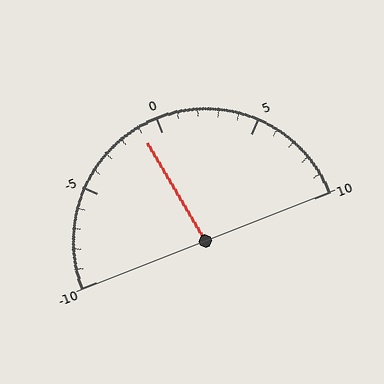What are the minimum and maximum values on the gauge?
The gauge ranges from -10 to 10.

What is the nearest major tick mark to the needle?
The nearest major tick mark is 0.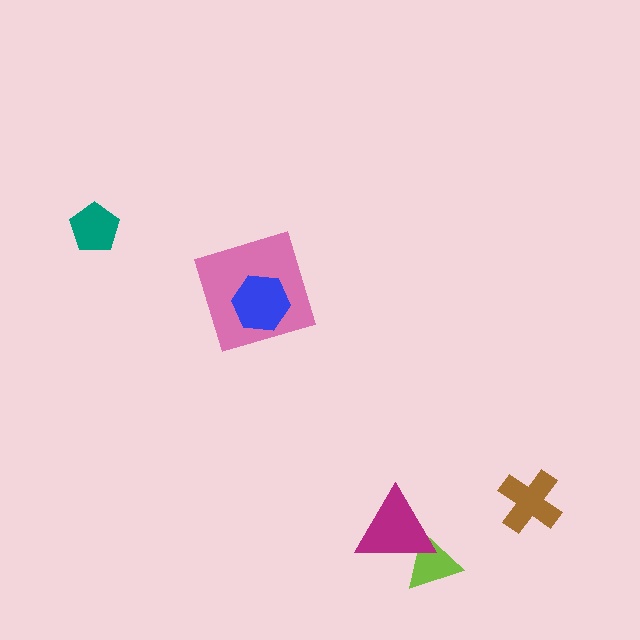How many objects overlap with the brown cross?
0 objects overlap with the brown cross.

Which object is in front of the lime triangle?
The magenta triangle is in front of the lime triangle.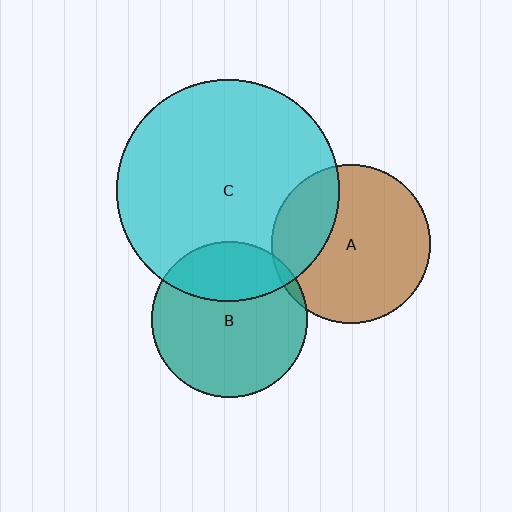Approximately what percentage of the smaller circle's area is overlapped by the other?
Approximately 25%.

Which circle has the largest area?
Circle C (cyan).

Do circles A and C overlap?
Yes.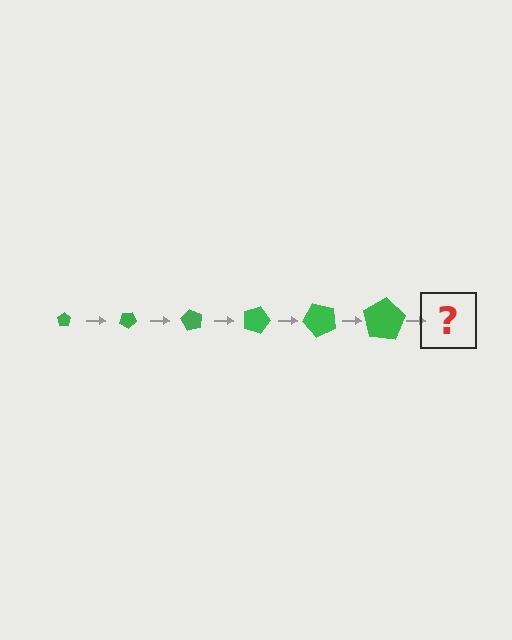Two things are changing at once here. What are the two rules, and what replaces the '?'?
The two rules are that the pentagon grows larger each step and it rotates 30 degrees each step. The '?' should be a pentagon, larger than the previous one and rotated 180 degrees from the start.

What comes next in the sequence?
The next element should be a pentagon, larger than the previous one and rotated 180 degrees from the start.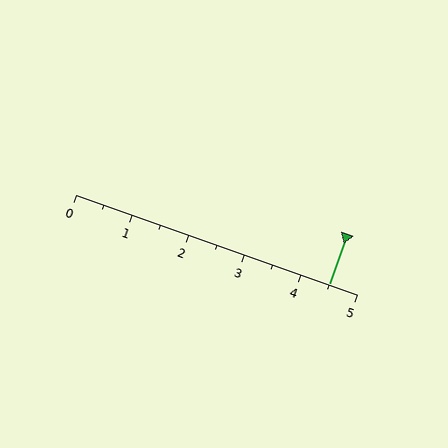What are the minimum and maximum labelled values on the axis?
The axis runs from 0 to 5.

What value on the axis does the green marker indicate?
The marker indicates approximately 4.5.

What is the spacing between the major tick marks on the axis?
The major ticks are spaced 1 apart.